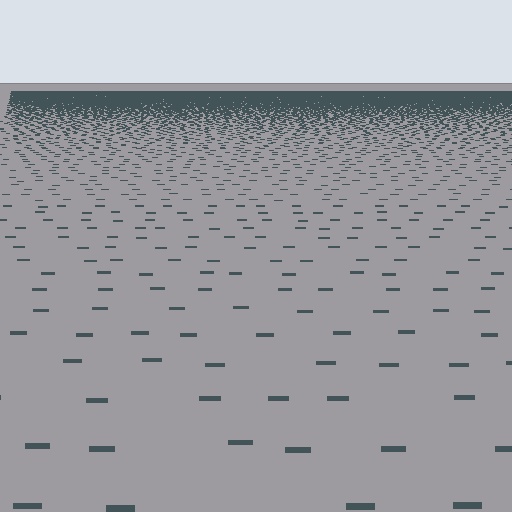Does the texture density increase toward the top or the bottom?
Density increases toward the top.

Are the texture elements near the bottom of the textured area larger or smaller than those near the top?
Larger. Near the bottom, elements are closer to the viewer and appear at a bigger on-screen size.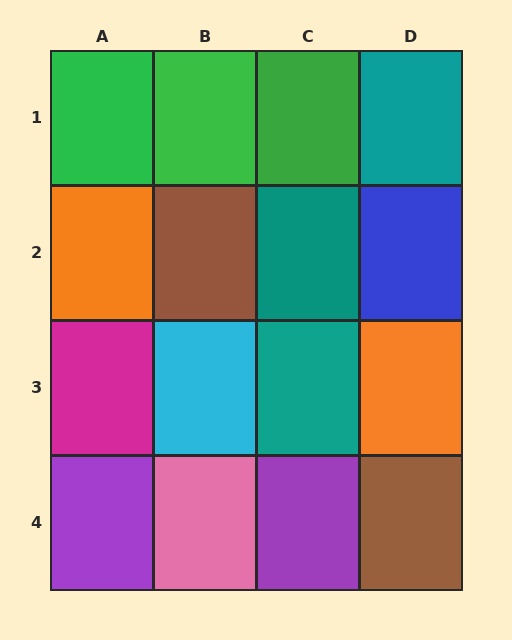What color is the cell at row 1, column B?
Green.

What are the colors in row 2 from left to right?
Orange, brown, teal, blue.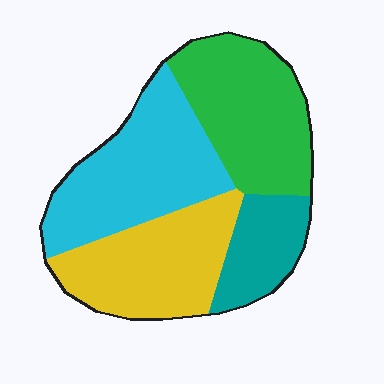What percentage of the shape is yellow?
Yellow takes up between a quarter and a half of the shape.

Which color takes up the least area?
Teal, at roughly 15%.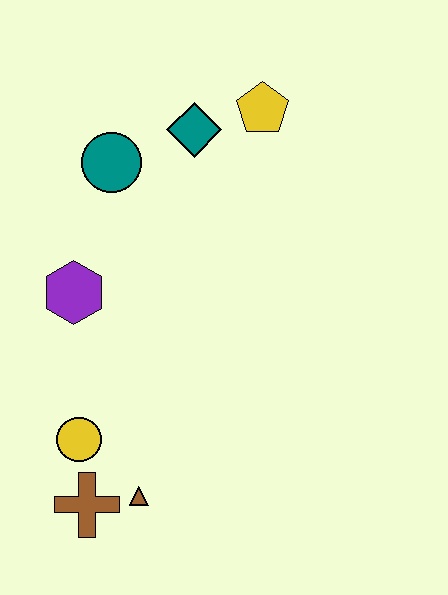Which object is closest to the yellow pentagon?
The teal diamond is closest to the yellow pentagon.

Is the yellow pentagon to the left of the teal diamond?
No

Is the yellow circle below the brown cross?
No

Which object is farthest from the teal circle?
The brown cross is farthest from the teal circle.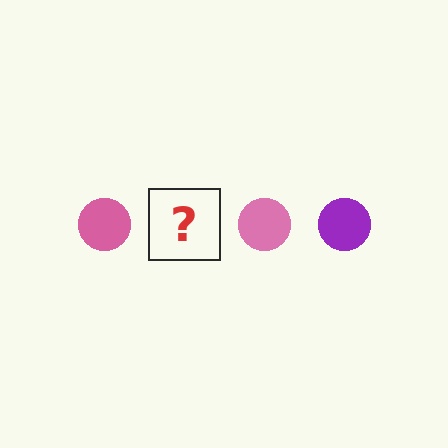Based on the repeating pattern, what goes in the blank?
The blank should be a purple circle.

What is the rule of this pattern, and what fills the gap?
The rule is that the pattern cycles through pink, purple circles. The gap should be filled with a purple circle.